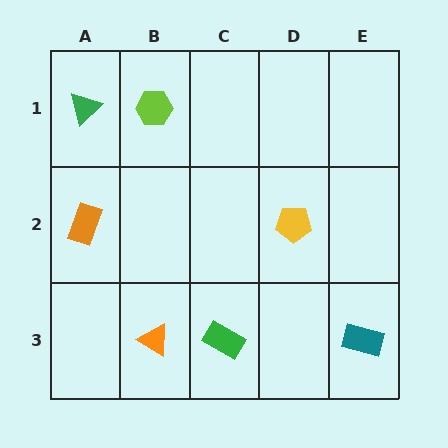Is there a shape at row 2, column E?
No, that cell is empty.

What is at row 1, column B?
A lime hexagon.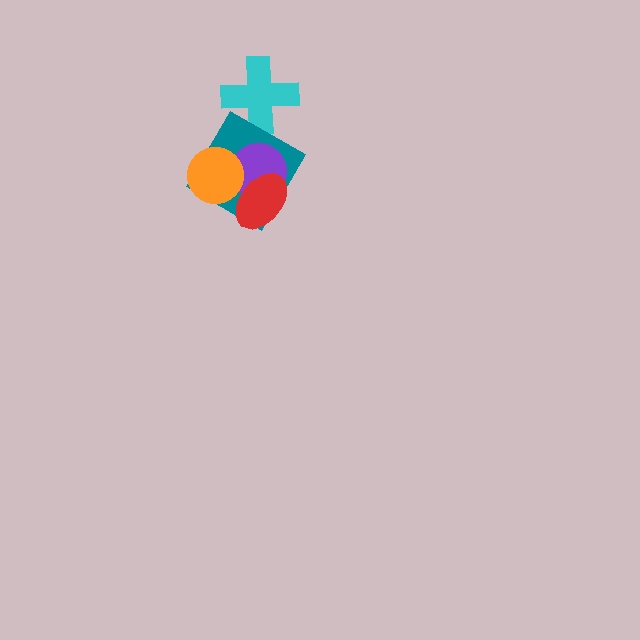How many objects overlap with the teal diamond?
3 objects overlap with the teal diamond.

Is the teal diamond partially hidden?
Yes, it is partially covered by another shape.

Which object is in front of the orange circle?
The red ellipse is in front of the orange circle.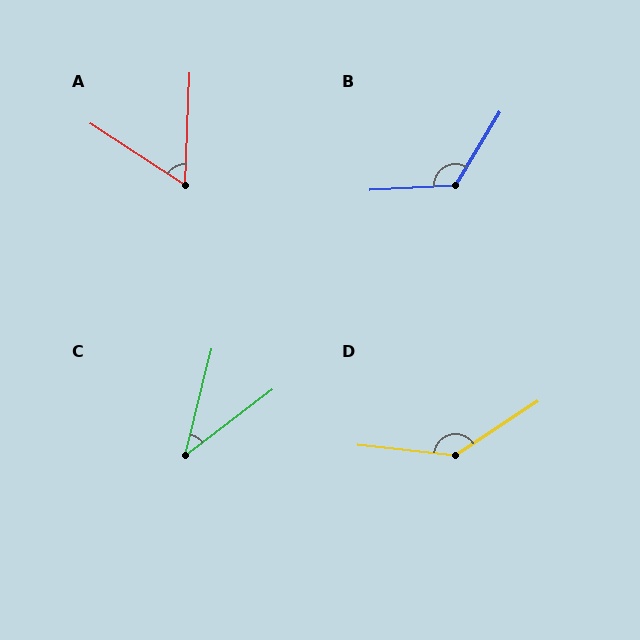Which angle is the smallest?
C, at approximately 39 degrees.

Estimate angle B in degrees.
Approximately 124 degrees.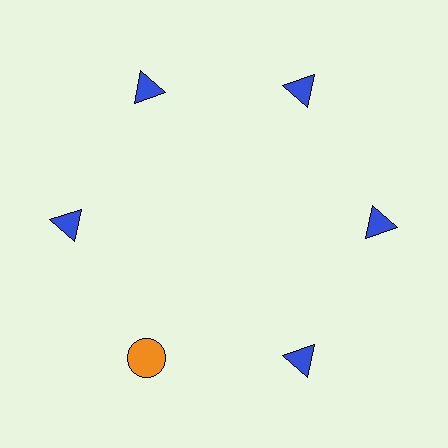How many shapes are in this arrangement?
There are 6 shapes arranged in a ring pattern.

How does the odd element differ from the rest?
It differs in both color (orange instead of blue) and shape (circle instead of triangle).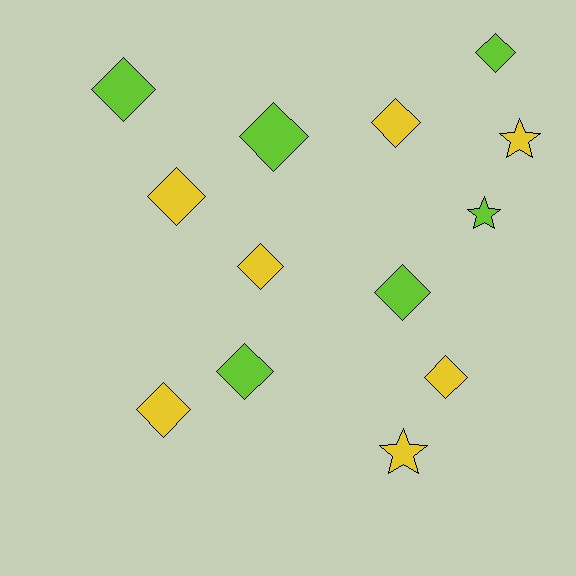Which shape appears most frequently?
Diamond, with 10 objects.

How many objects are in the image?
There are 13 objects.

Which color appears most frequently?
Yellow, with 7 objects.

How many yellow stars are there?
There are 2 yellow stars.